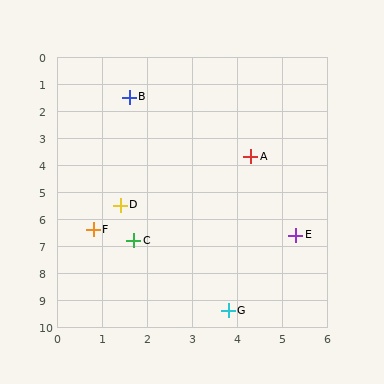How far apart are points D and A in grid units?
Points D and A are about 3.4 grid units apart.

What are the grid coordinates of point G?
Point G is at approximately (3.8, 9.4).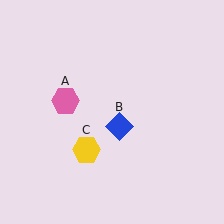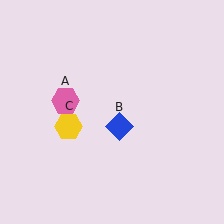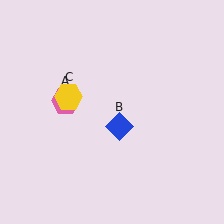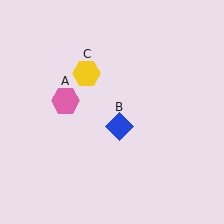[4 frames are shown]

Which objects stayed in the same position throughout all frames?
Pink hexagon (object A) and blue diamond (object B) remained stationary.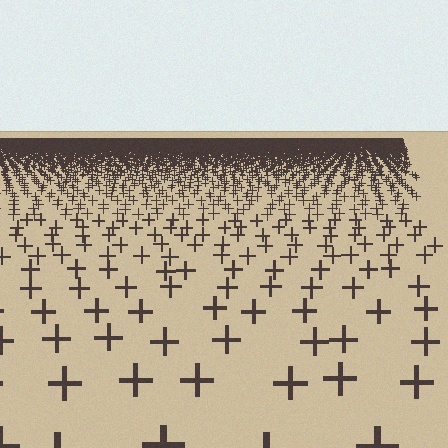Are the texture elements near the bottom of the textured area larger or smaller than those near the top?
Larger. Near the bottom, elements are closer to the viewer and appear at a bigger on-screen size.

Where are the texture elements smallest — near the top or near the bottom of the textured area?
Near the top.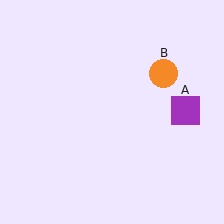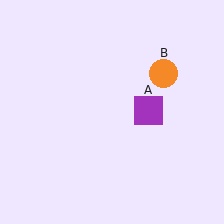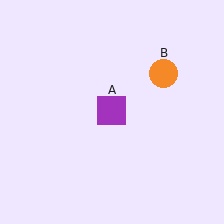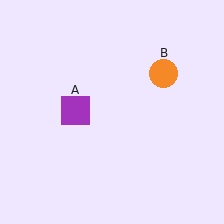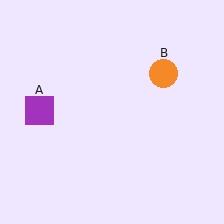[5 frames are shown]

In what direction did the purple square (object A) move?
The purple square (object A) moved left.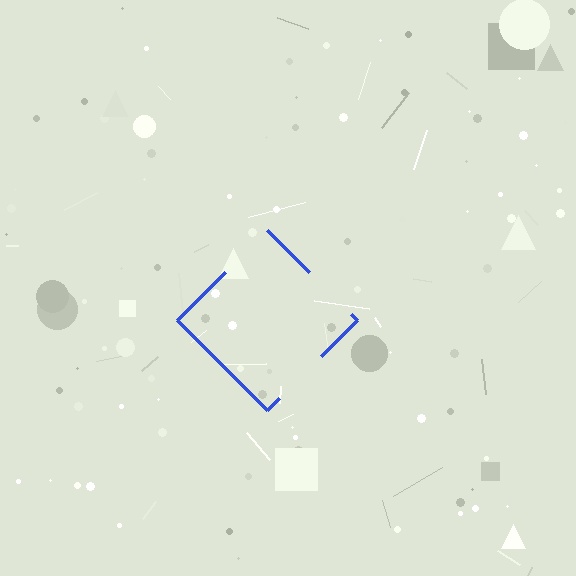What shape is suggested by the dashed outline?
The dashed outline suggests a diamond.